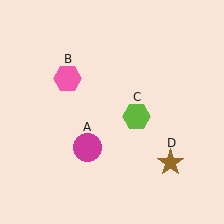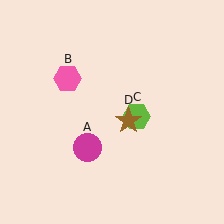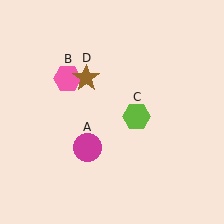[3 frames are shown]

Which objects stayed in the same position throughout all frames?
Magenta circle (object A) and pink hexagon (object B) and lime hexagon (object C) remained stationary.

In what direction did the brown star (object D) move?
The brown star (object D) moved up and to the left.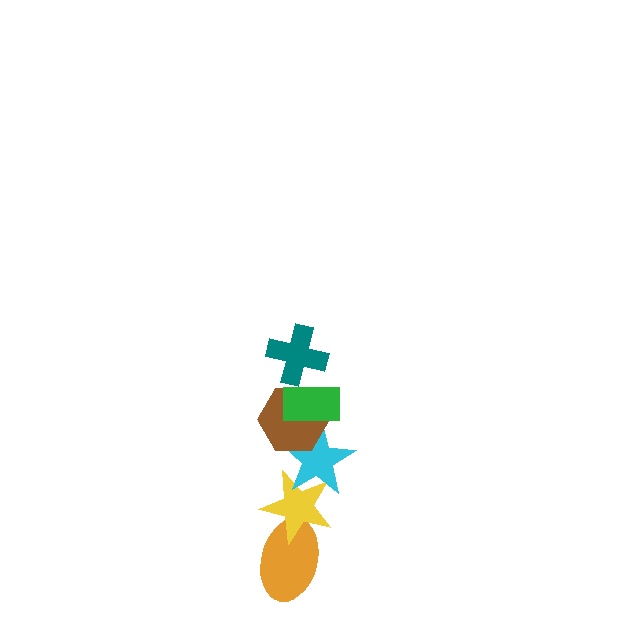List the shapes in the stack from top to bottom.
From top to bottom: the teal cross, the green rectangle, the brown hexagon, the cyan star, the yellow star, the orange ellipse.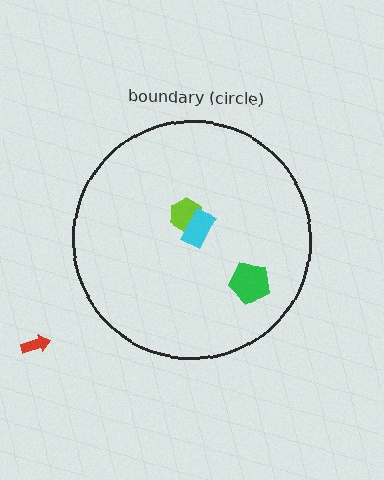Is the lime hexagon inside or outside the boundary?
Inside.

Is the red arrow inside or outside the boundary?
Outside.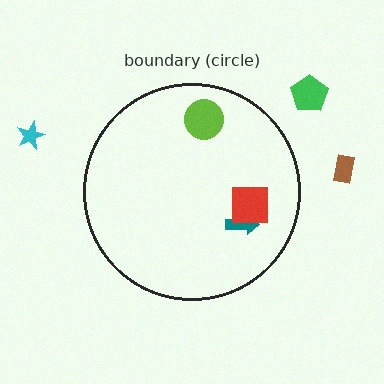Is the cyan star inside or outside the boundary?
Outside.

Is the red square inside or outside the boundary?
Inside.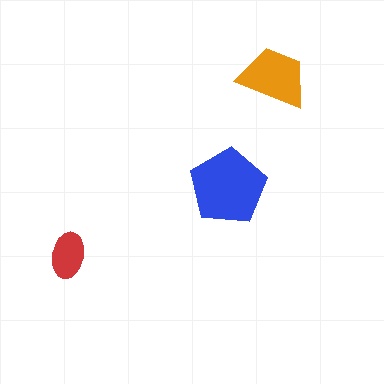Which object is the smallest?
The red ellipse.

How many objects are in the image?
There are 3 objects in the image.